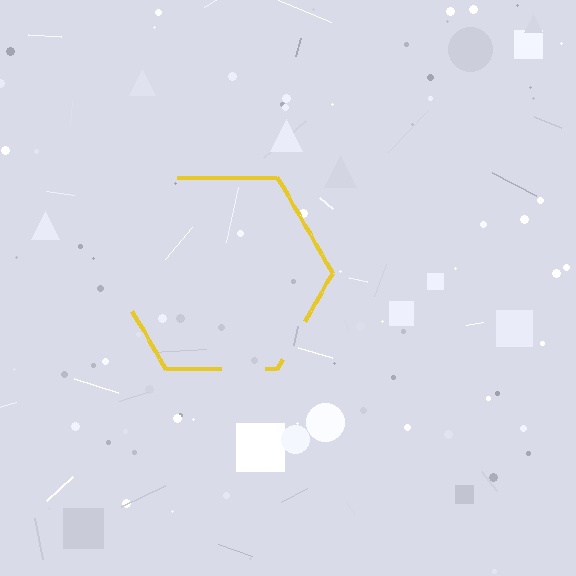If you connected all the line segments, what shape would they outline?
They would outline a hexagon.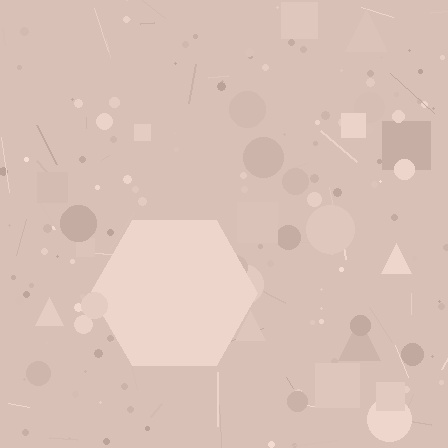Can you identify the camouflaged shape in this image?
The camouflaged shape is a hexagon.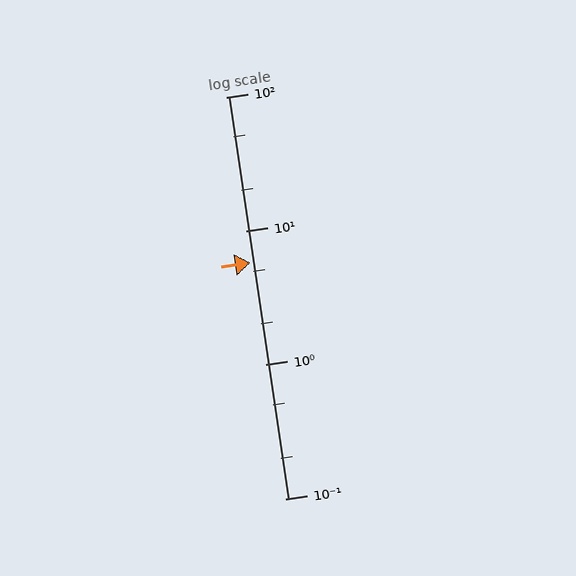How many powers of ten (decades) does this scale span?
The scale spans 3 decades, from 0.1 to 100.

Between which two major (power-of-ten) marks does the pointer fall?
The pointer is between 1 and 10.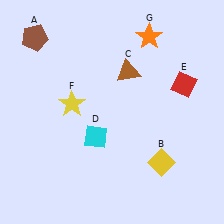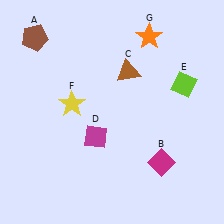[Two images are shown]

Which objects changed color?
B changed from yellow to magenta. D changed from cyan to magenta. E changed from red to lime.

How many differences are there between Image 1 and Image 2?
There are 3 differences between the two images.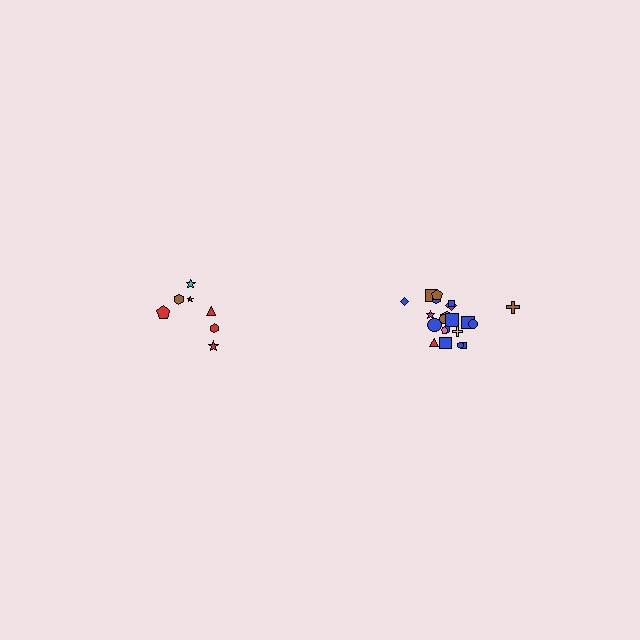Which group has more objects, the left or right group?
The right group.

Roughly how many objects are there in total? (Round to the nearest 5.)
Roughly 30 objects in total.